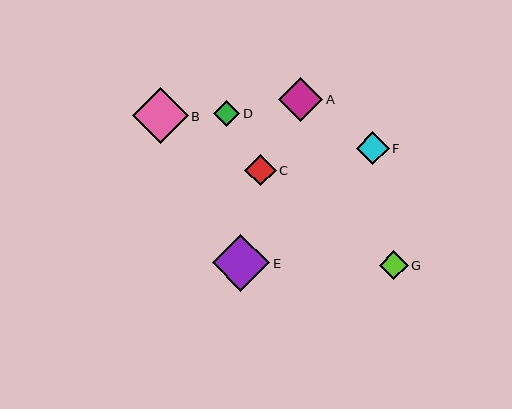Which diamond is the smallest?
Diamond D is the smallest with a size of approximately 26 pixels.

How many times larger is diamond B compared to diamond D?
Diamond B is approximately 2.1 times the size of diamond D.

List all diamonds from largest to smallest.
From largest to smallest: E, B, A, F, C, G, D.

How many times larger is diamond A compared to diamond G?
Diamond A is approximately 1.5 times the size of diamond G.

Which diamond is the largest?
Diamond E is the largest with a size of approximately 58 pixels.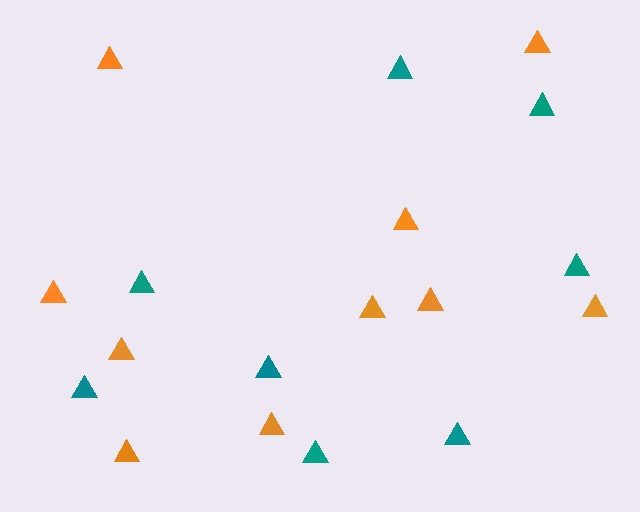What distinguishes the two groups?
There are 2 groups: one group of teal triangles (8) and one group of orange triangles (10).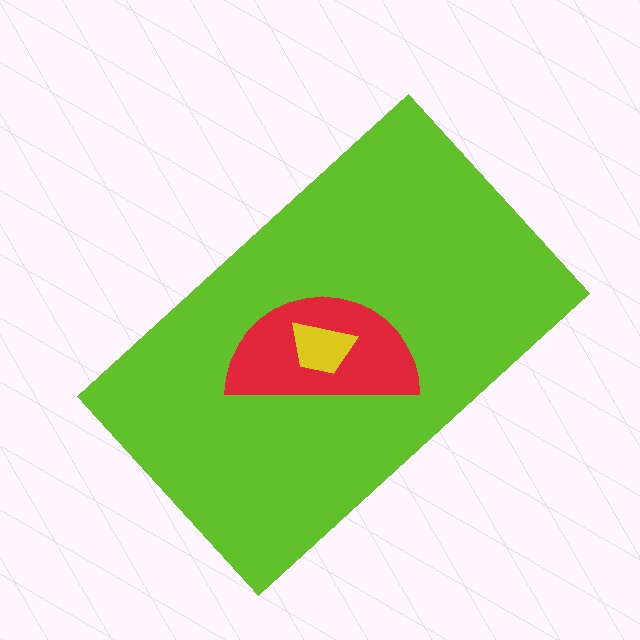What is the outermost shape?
The lime rectangle.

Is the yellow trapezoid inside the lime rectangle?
Yes.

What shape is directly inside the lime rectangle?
The red semicircle.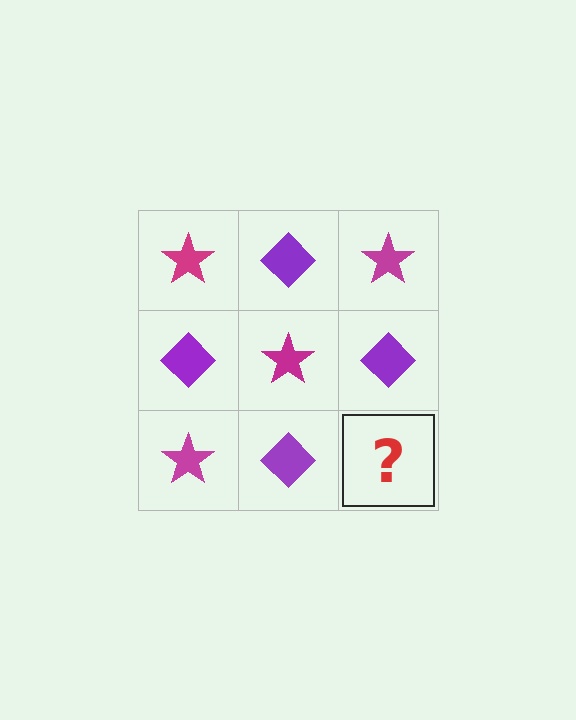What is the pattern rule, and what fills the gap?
The rule is that it alternates magenta star and purple diamond in a checkerboard pattern. The gap should be filled with a magenta star.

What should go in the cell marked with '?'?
The missing cell should contain a magenta star.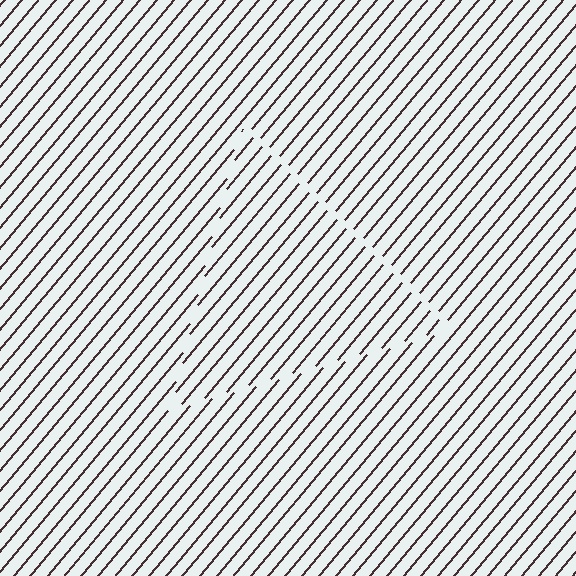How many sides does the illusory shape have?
3 sides — the line-ends trace a triangle.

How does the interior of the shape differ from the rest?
The interior of the shape contains the same grating, shifted by half a period — the contour is defined by the phase discontinuity where line-ends from the inner and outer gratings abut.